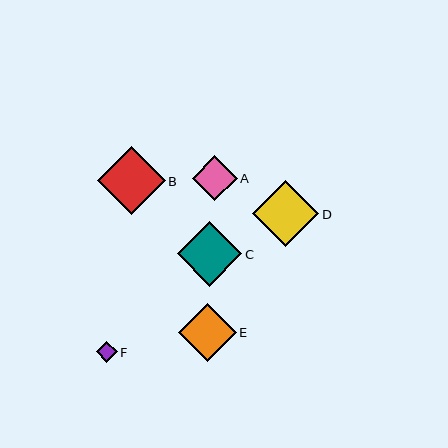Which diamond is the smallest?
Diamond F is the smallest with a size of approximately 21 pixels.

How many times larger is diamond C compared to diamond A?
Diamond C is approximately 1.4 times the size of diamond A.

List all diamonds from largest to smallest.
From largest to smallest: B, D, C, E, A, F.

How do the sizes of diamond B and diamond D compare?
Diamond B and diamond D are approximately the same size.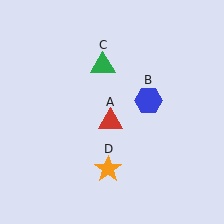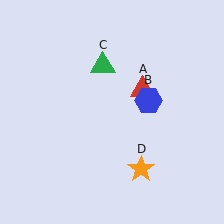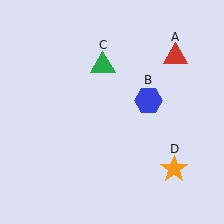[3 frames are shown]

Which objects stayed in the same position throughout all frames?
Blue hexagon (object B) and green triangle (object C) remained stationary.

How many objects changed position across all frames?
2 objects changed position: red triangle (object A), orange star (object D).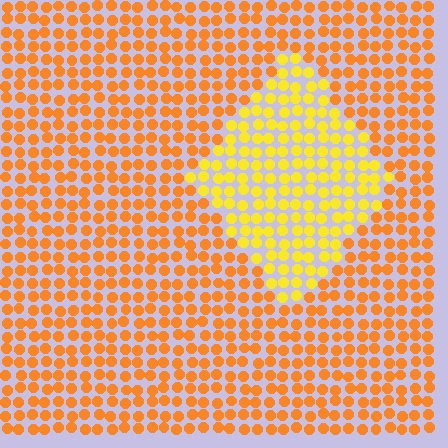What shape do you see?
I see a diamond.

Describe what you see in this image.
The image is filled with small orange elements in a uniform arrangement. A diamond-shaped region is visible where the elements are tinted to a slightly different hue, forming a subtle color boundary.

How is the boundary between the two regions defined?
The boundary is defined purely by a slight shift in hue (about 28 degrees). Spacing, size, and orientation are identical on both sides.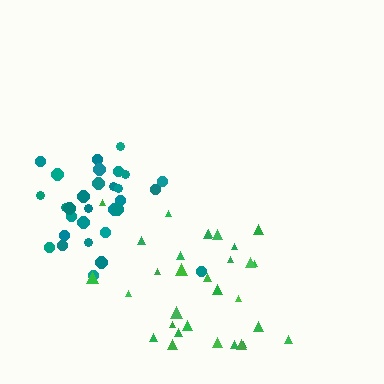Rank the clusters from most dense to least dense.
teal, green.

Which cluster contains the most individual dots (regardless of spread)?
Green (31).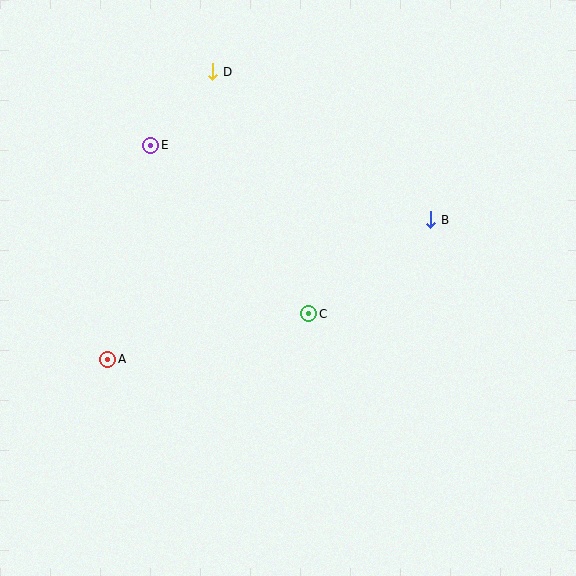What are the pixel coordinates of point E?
Point E is at (151, 145).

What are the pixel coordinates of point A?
Point A is at (108, 359).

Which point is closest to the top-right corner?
Point B is closest to the top-right corner.